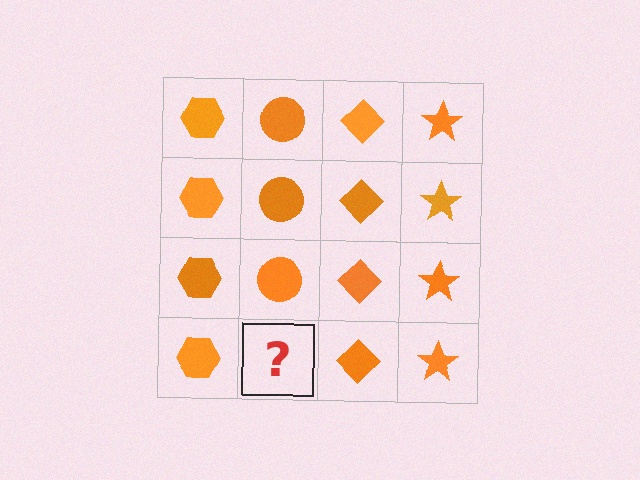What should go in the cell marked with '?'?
The missing cell should contain an orange circle.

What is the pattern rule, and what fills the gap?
The rule is that each column has a consistent shape. The gap should be filled with an orange circle.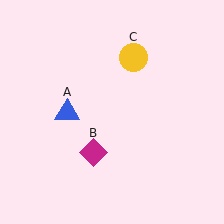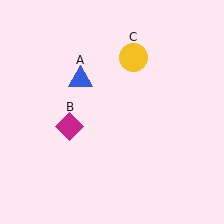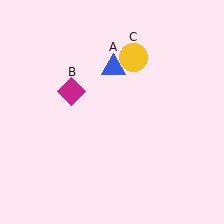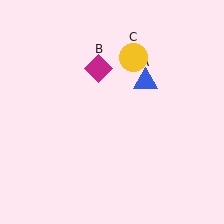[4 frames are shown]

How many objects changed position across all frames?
2 objects changed position: blue triangle (object A), magenta diamond (object B).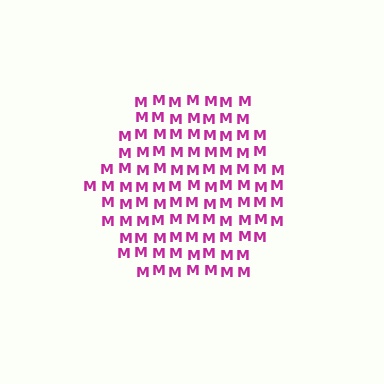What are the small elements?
The small elements are letter M's.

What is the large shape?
The large shape is a hexagon.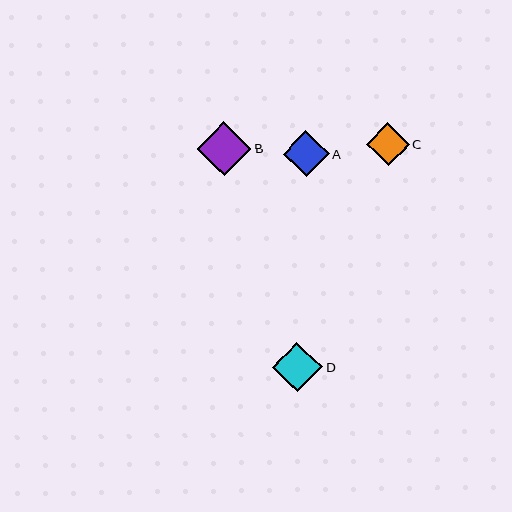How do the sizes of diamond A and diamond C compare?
Diamond A and diamond C are approximately the same size.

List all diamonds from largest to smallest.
From largest to smallest: B, D, A, C.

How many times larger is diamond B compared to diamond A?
Diamond B is approximately 1.2 times the size of diamond A.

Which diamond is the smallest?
Diamond C is the smallest with a size of approximately 43 pixels.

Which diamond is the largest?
Diamond B is the largest with a size of approximately 54 pixels.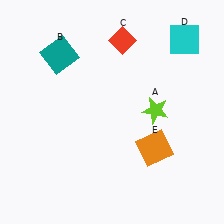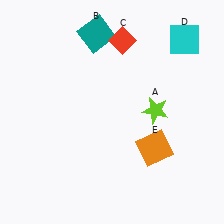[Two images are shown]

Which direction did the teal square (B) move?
The teal square (B) moved right.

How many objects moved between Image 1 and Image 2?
1 object moved between the two images.